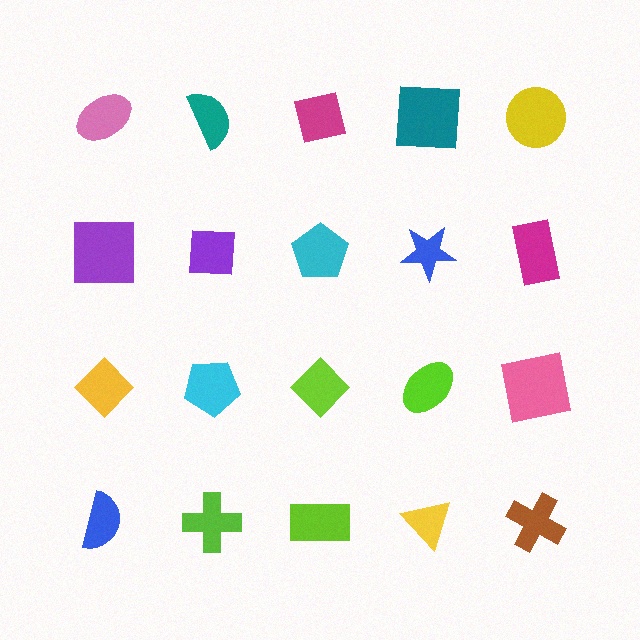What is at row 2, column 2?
A purple square.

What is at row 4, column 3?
A lime rectangle.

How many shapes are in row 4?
5 shapes.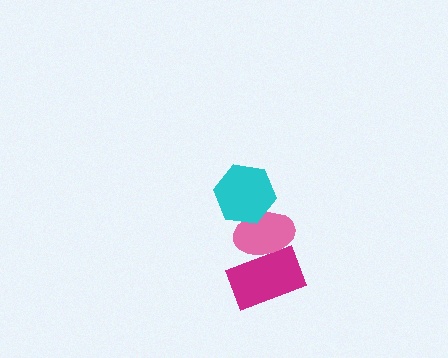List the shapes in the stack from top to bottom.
From top to bottom: the cyan hexagon, the pink ellipse, the magenta rectangle.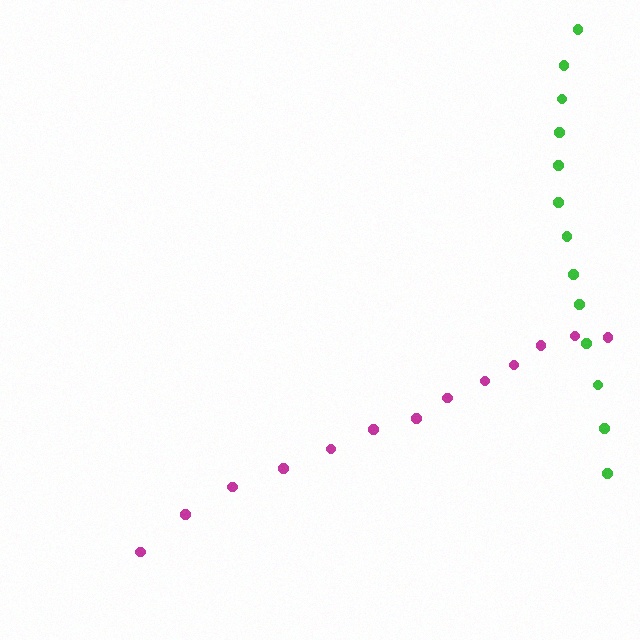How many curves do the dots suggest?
There are 2 distinct paths.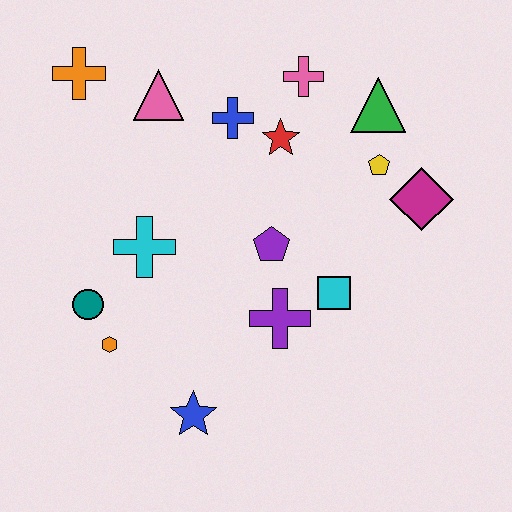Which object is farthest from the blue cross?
The blue star is farthest from the blue cross.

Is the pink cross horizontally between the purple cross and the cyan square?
Yes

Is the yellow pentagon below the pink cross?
Yes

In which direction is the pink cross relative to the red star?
The pink cross is above the red star.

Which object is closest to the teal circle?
The orange hexagon is closest to the teal circle.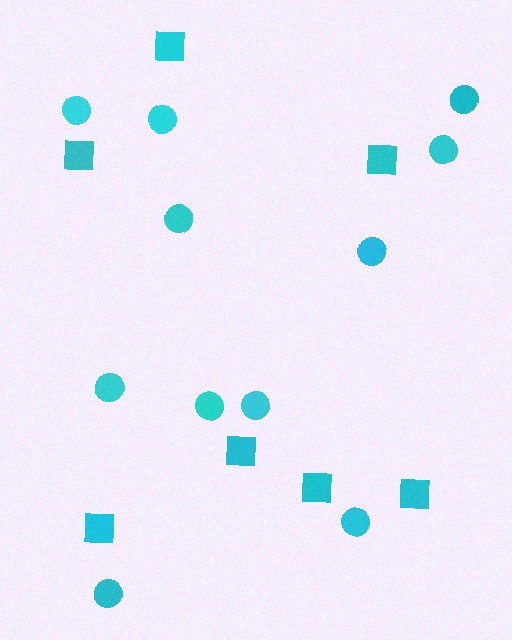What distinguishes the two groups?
There are 2 groups: one group of squares (7) and one group of circles (11).